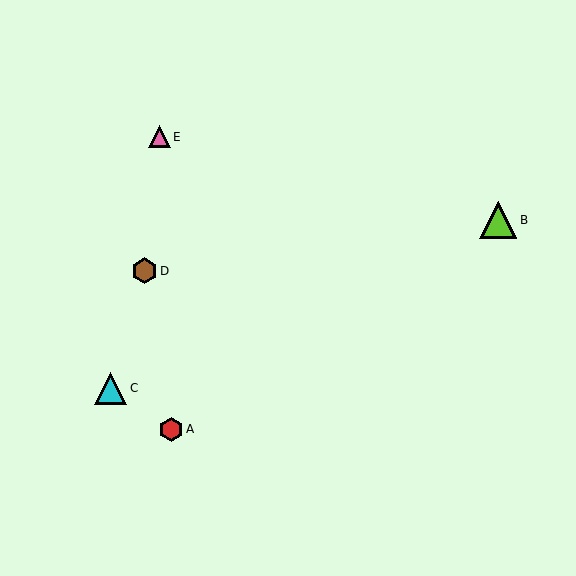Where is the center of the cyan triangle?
The center of the cyan triangle is at (111, 388).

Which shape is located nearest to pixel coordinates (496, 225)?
The lime triangle (labeled B) at (498, 220) is nearest to that location.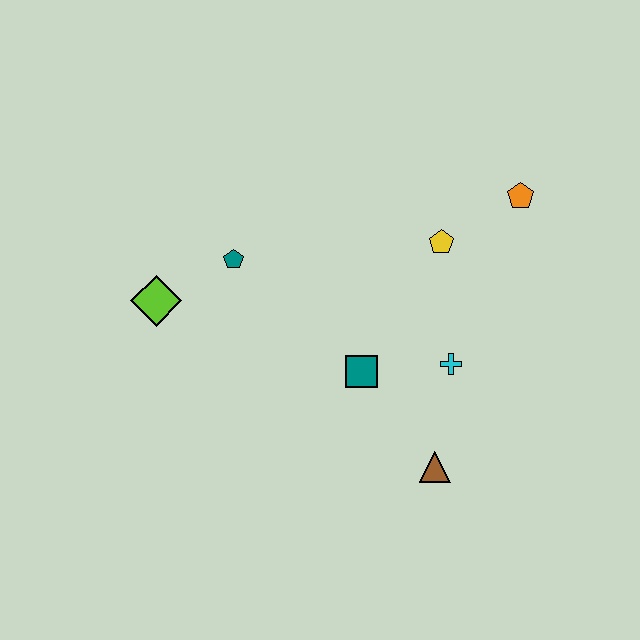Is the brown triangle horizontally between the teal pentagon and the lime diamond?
No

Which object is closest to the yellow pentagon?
The orange pentagon is closest to the yellow pentagon.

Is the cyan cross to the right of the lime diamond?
Yes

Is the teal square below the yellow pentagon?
Yes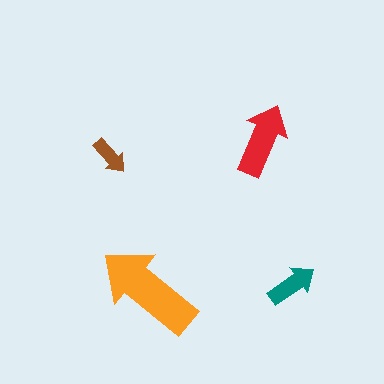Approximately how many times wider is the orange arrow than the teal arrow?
About 2 times wider.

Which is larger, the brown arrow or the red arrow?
The red one.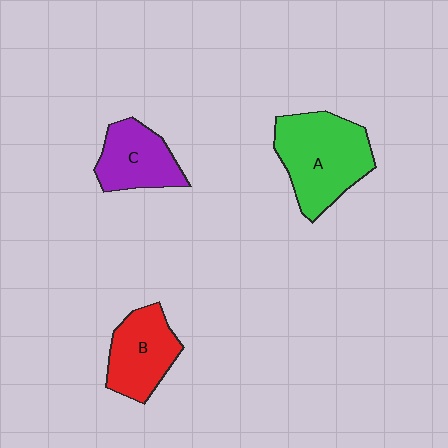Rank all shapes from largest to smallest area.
From largest to smallest: A (green), B (red), C (purple).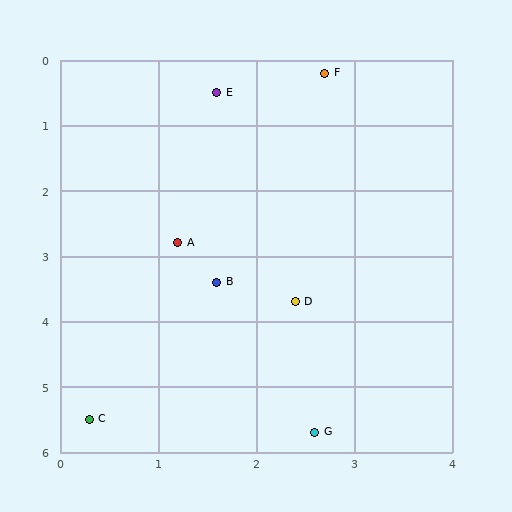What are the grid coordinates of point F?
Point F is at approximately (2.7, 0.2).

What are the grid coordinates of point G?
Point G is at approximately (2.6, 5.7).